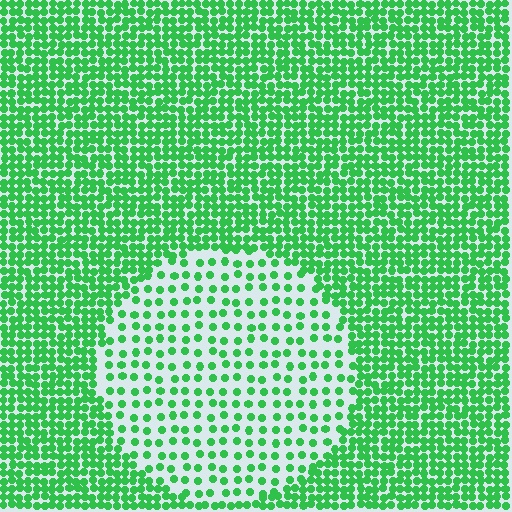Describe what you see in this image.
The image contains small green elements arranged at two different densities. A circle-shaped region is visible where the elements are less densely packed than the surrounding area.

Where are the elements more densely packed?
The elements are more densely packed outside the circle boundary.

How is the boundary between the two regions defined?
The boundary is defined by a change in element density (approximately 2.5x ratio). All elements are the same color, size, and shape.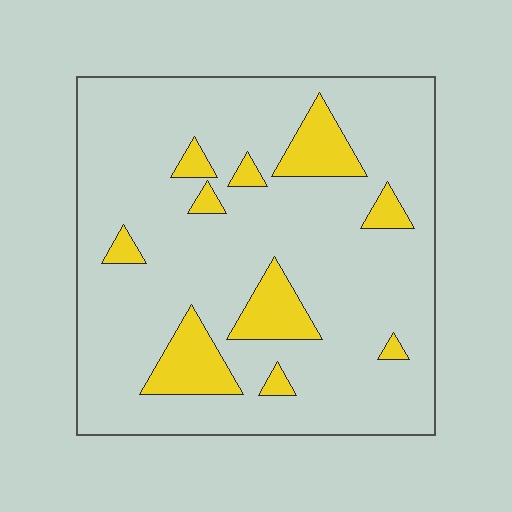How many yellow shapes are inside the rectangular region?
10.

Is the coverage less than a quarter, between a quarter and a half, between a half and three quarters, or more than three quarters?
Less than a quarter.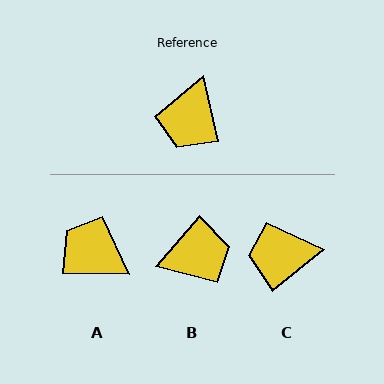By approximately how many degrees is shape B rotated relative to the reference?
Approximately 126 degrees counter-clockwise.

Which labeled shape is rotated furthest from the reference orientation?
B, about 126 degrees away.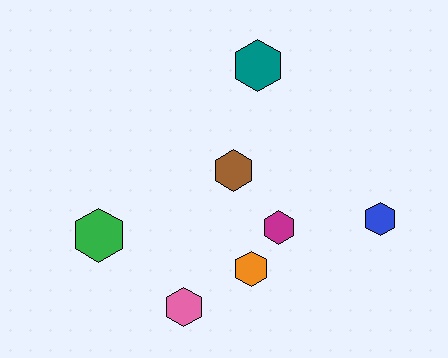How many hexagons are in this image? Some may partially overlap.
There are 7 hexagons.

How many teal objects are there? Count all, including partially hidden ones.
There is 1 teal object.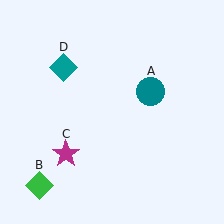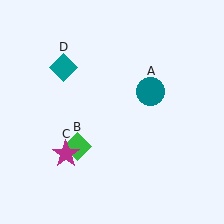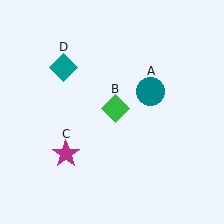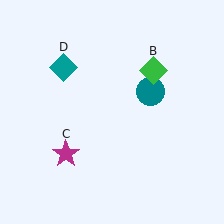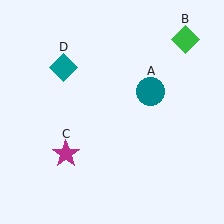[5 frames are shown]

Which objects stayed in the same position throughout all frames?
Teal circle (object A) and magenta star (object C) and teal diamond (object D) remained stationary.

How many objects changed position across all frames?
1 object changed position: green diamond (object B).